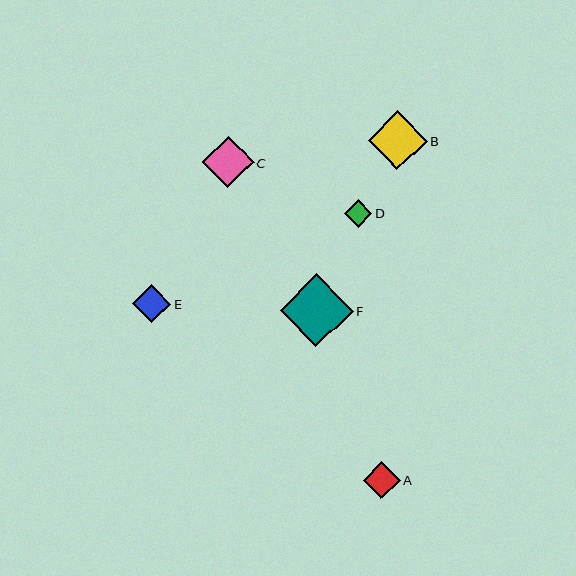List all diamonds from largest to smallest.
From largest to smallest: F, B, C, E, A, D.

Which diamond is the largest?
Diamond F is the largest with a size of approximately 73 pixels.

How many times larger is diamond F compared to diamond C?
Diamond F is approximately 1.4 times the size of diamond C.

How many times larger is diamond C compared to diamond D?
Diamond C is approximately 1.9 times the size of diamond D.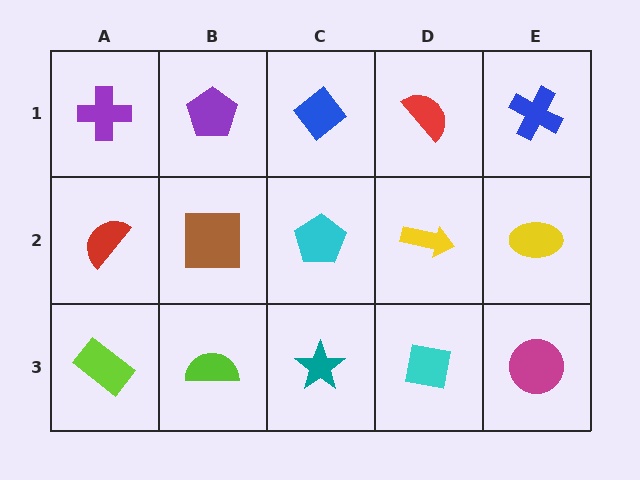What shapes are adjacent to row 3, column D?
A yellow arrow (row 2, column D), a teal star (row 3, column C), a magenta circle (row 3, column E).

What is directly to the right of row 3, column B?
A teal star.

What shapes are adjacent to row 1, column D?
A yellow arrow (row 2, column D), a blue diamond (row 1, column C), a blue cross (row 1, column E).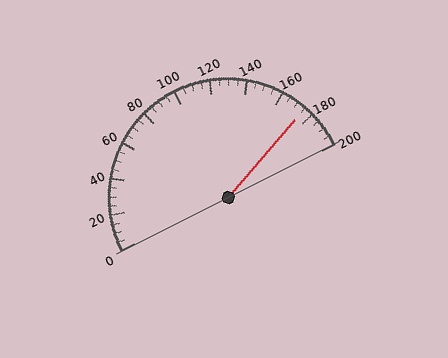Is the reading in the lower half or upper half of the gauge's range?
The reading is in the upper half of the range (0 to 200).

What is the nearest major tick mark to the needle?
The nearest major tick mark is 180.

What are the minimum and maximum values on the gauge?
The gauge ranges from 0 to 200.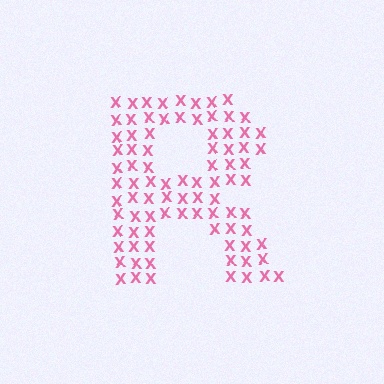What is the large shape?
The large shape is the letter R.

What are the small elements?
The small elements are letter X's.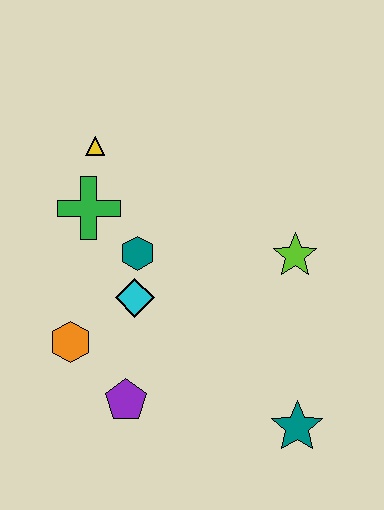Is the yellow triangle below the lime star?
No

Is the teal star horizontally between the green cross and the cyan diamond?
No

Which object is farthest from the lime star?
The orange hexagon is farthest from the lime star.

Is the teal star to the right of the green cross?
Yes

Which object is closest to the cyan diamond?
The teal hexagon is closest to the cyan diamond.